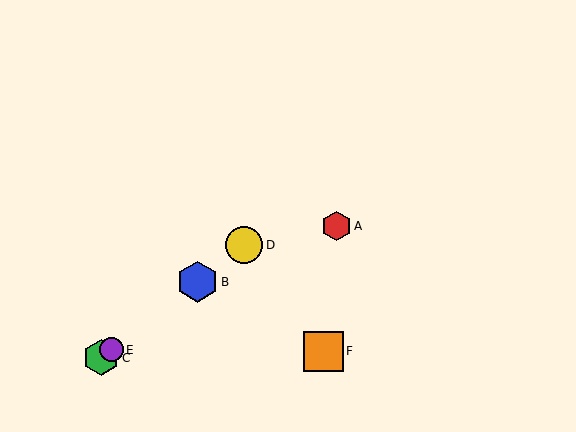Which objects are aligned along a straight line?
Objects B, C, D, E are aligned along a straight line.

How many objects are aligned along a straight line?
4 objects (B, C, D, E) are aligned along a straight line.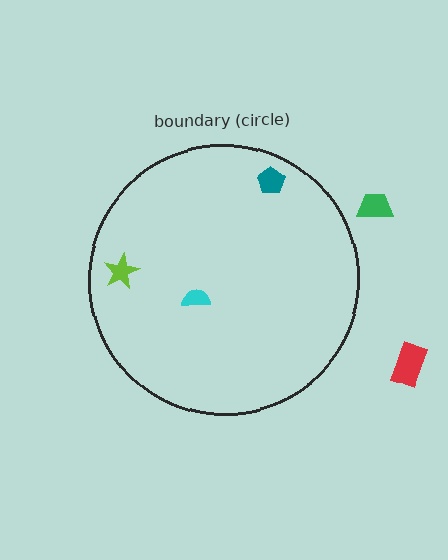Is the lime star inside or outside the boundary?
Inside.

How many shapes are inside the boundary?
3 inside, 2 outside.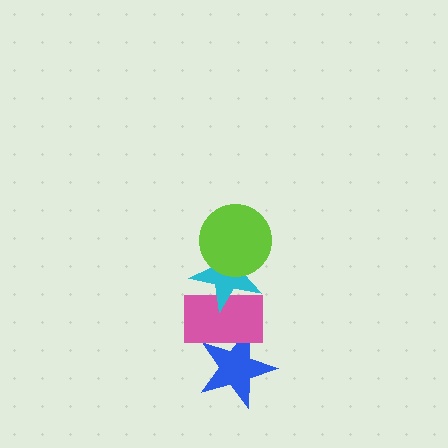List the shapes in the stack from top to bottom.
From top to bottom: the lime circle, the cyan star, the pink rectangle, the blue star.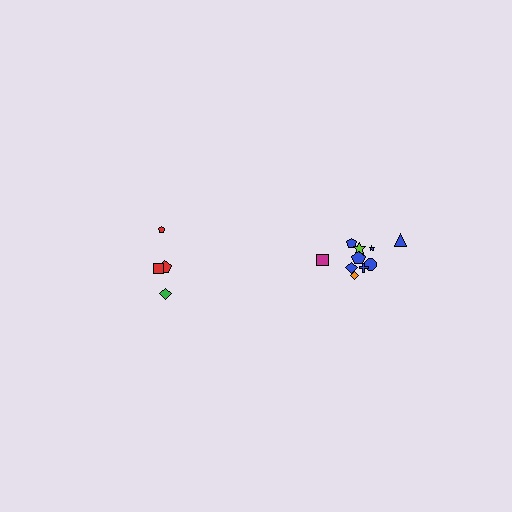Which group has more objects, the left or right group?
The right group.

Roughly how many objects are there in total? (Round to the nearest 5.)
Roughly 15 objects in total.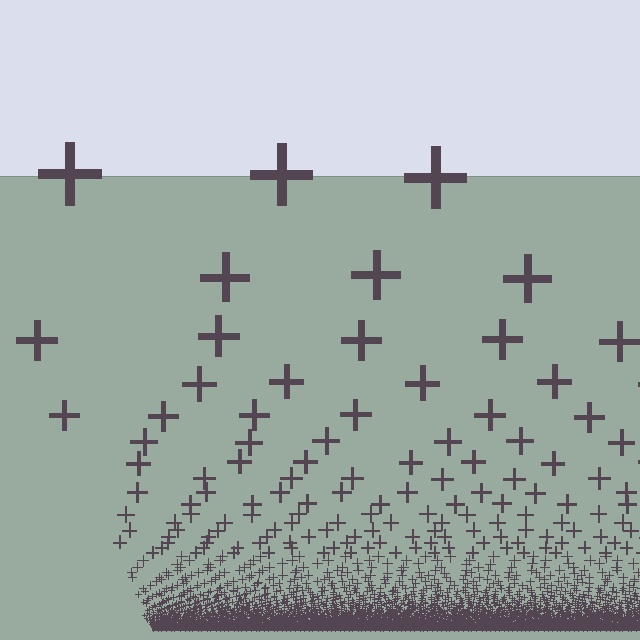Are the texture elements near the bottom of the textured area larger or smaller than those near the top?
Smaller. The gradient is inverted — elements near the bottom are smaller and denser.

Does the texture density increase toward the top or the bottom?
Density increases toward the bottom.